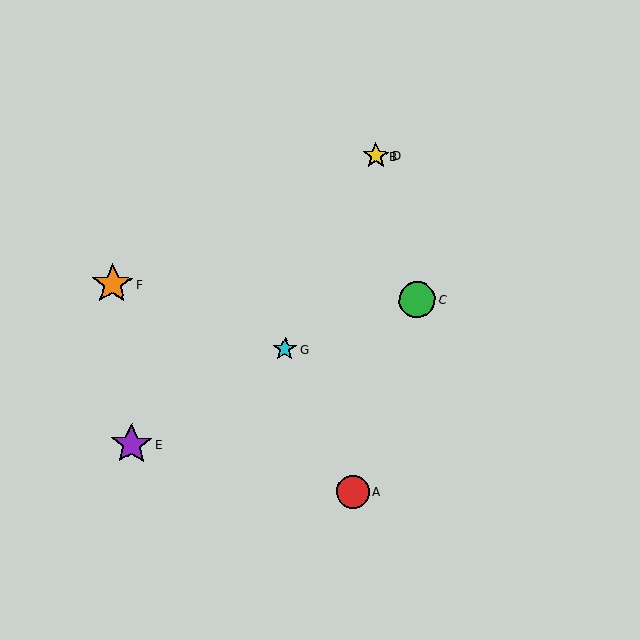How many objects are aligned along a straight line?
3 objects (B, D, G) are aligned along a straight line.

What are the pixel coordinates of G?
Object G is at (285, 349).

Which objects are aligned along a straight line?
Objects B, D, G are aligned along a straight line.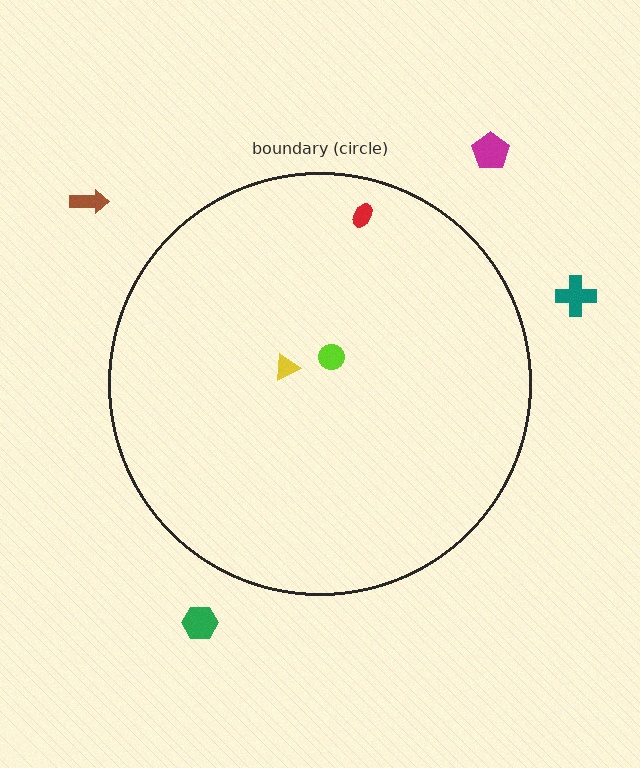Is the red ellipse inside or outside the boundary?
Inside.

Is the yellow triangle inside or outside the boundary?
Inside.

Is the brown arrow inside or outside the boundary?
Outside.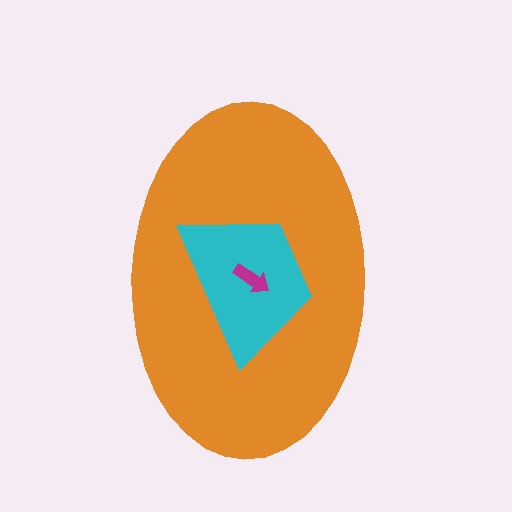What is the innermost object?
The magenta arrow.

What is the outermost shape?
The orange ellipse.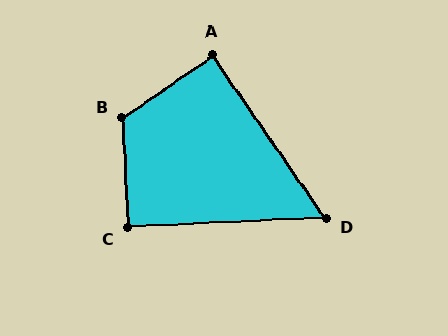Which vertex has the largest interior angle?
B, at approximately 122 degrees.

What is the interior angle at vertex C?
Approximately 90 degrees (approximately right).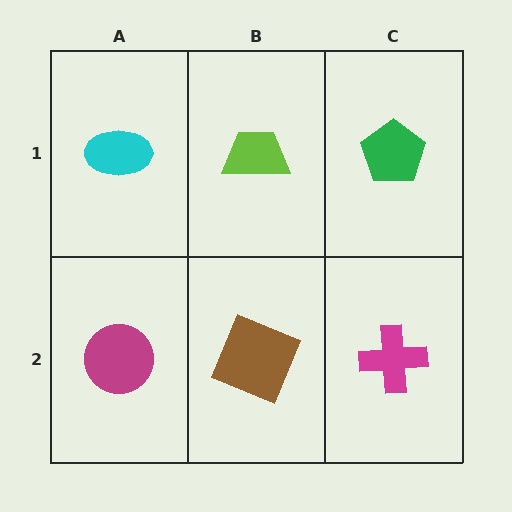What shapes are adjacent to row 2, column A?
A cyan ellipse (row 1, column A), a brown square (row 2, column B).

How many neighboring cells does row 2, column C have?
2.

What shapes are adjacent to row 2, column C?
A green pentagon (row 1, column C), a brown square (row 2, column B).